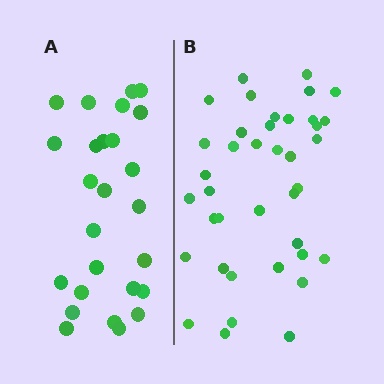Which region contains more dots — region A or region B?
Region B (the right region) has more dots.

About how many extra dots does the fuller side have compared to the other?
Region B has approximately 15 more dots than region A.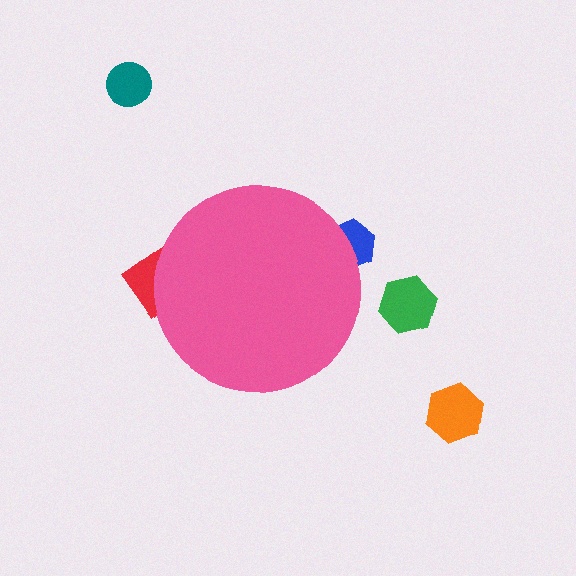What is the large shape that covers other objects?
A pink circle.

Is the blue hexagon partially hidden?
Yes, the blue hexagon is partially hidden behind the pink circle.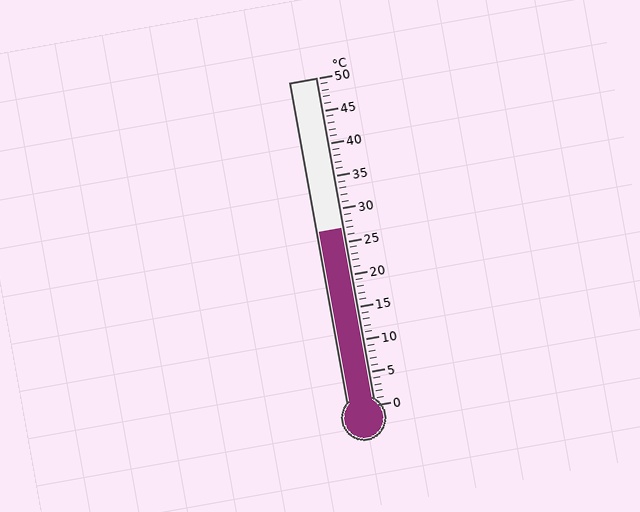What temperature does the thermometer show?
The thermometer shows approximately 27°C.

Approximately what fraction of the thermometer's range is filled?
The thermometer is filled to approximately 55% of its range.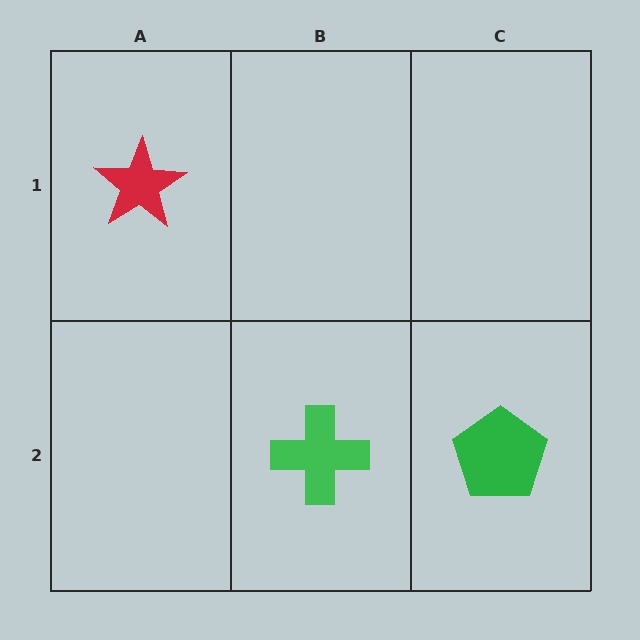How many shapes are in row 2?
2 shapes.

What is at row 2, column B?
A green cross.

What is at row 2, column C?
A green pentagon.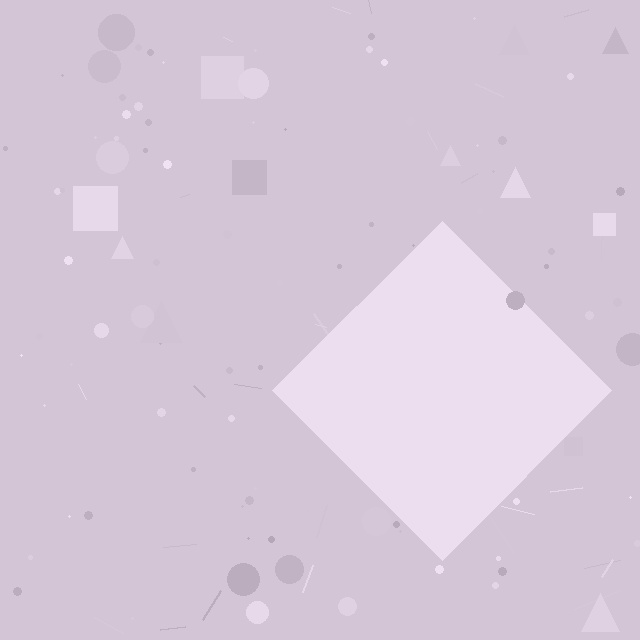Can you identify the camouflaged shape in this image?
The camouflaged shape is a diamond.